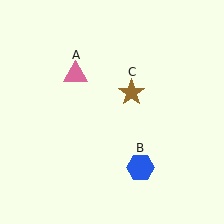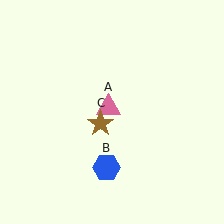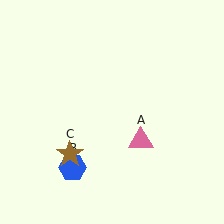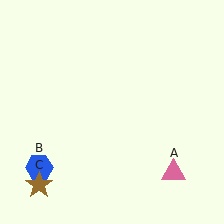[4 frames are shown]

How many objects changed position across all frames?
3 objects changed position: pink triangle (object A), blue hexagon (object B), brown star (object C).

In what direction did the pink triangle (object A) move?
The pink triangle (object A) moved down and to the right.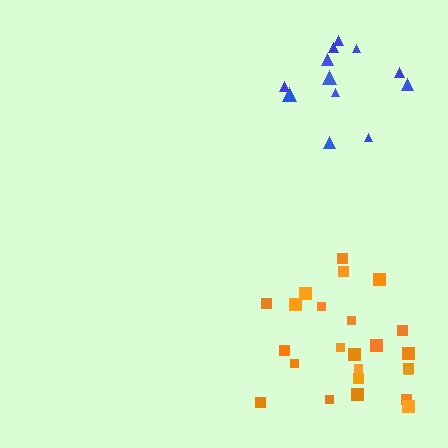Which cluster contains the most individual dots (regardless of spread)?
Orange (24).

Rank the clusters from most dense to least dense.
orange, blue.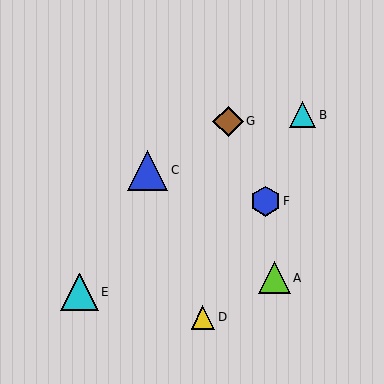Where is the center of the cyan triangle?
The center of the cyan triangle is at (302, 115).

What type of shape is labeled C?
Shape C is a blue triangle.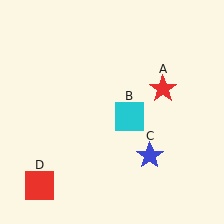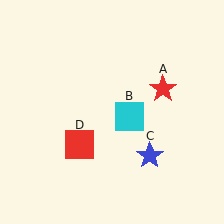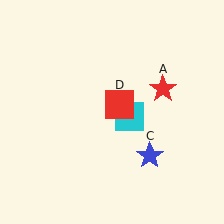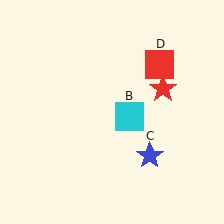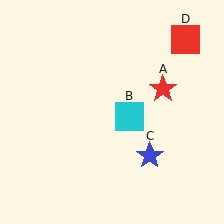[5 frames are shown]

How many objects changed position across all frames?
1 object changed position: red square (object D).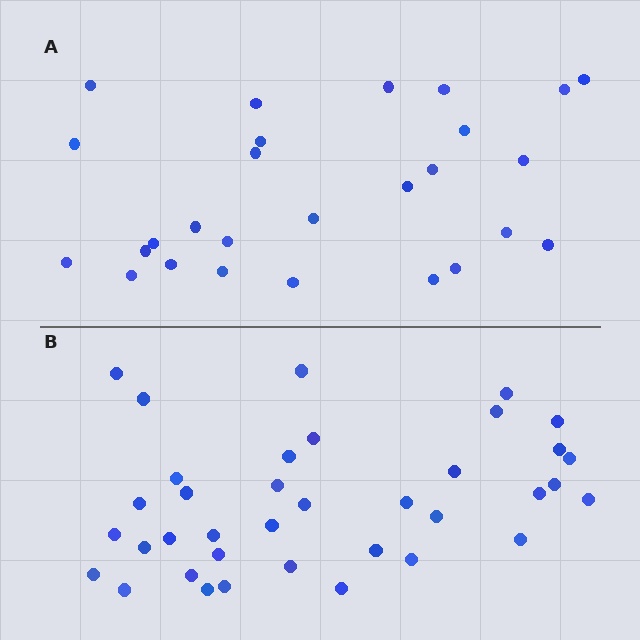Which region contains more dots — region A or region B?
Region B (the bottom region) has more dots.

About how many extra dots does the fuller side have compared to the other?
Region B has roughly 10 or so more dots than region A.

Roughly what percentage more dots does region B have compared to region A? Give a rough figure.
About 35% more.